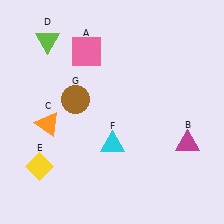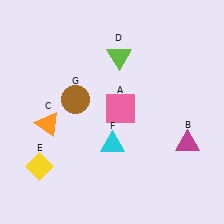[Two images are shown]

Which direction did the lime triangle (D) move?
The lime triangle (D) moved right.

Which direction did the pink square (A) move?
The pink square (A) moved down.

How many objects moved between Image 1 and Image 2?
2 objects moved between the two images.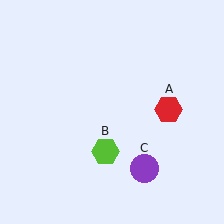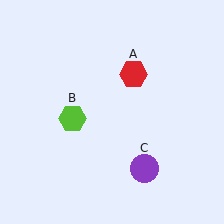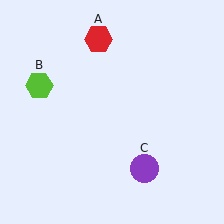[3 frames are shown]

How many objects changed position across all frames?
2 objects changed position: red hexagon (object A), lime hexagon (object B).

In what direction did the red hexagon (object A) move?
The red hexagon (object A) moved up and to the left.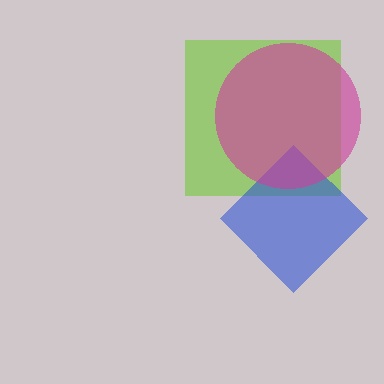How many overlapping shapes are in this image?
There are 3 overlapping shapes in the image.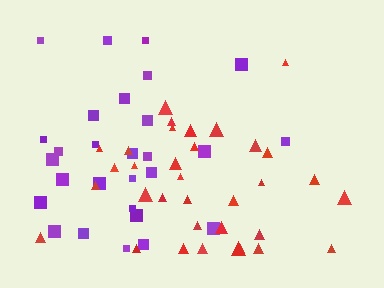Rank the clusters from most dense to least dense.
purple, red.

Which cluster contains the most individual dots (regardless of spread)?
Red (34).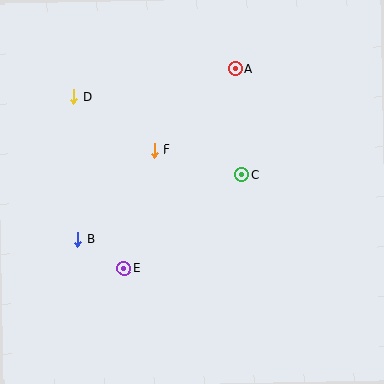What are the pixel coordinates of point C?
Point C is at (241, 175).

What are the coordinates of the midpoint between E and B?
The midpoint between E and B is at (101, 254).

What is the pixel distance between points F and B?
The distance between F and B is 118 pixels.